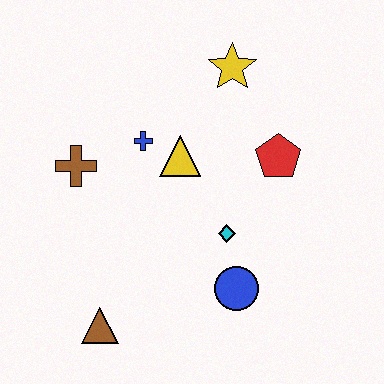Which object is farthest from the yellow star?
The brown triangle is farthest from the yellow star.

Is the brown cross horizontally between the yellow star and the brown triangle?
No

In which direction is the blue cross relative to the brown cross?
The blue cross is to the right of the brown cross.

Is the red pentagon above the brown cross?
Yes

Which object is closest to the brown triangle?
The blue circle is closest to the brown triangle.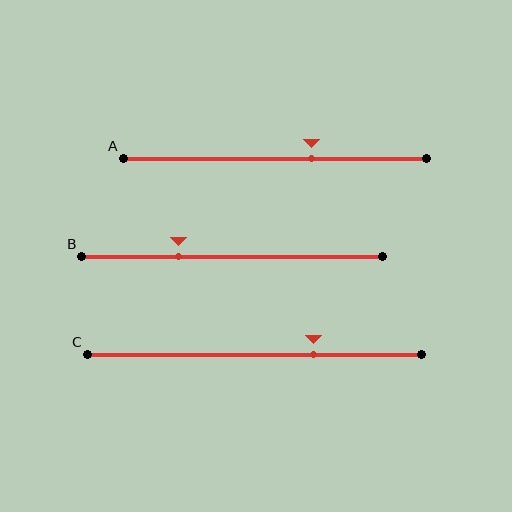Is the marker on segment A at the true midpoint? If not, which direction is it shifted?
No, the marker on segment A is shifted to the right by about 12% of the segment length.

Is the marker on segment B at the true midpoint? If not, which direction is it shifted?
No, the marker on segment B is shifted to the left by about 18% of the segment length.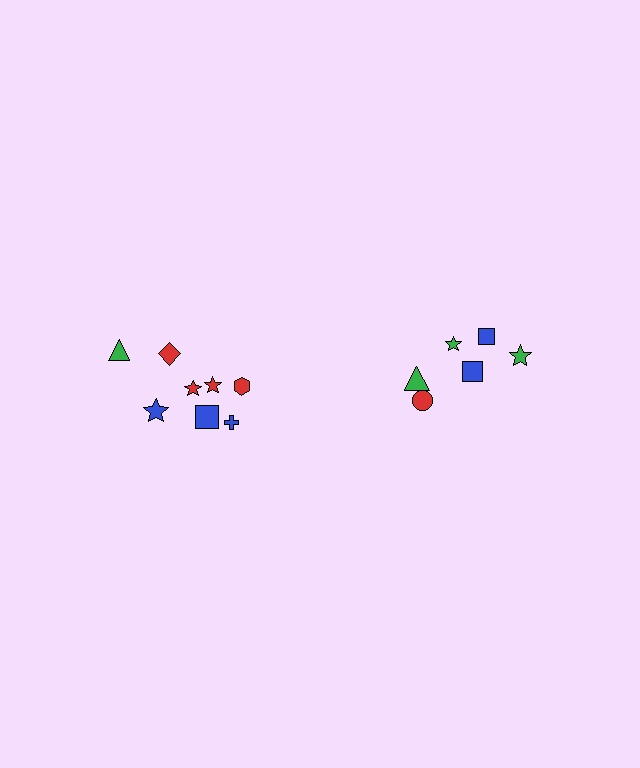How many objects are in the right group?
There are 6 objects.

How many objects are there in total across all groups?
There are 14 objects.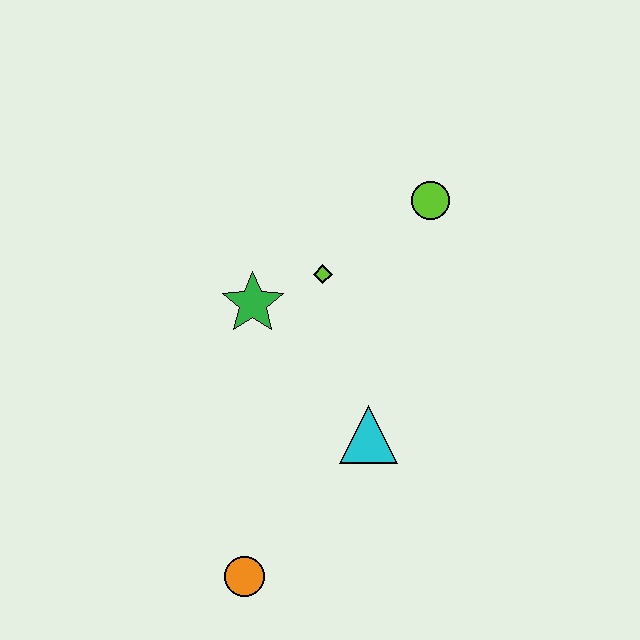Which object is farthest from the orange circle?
The lime circle is farthest from the orange circle.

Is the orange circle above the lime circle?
No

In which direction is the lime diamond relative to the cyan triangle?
The lime diamond is above the cyan triangle.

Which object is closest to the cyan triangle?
The lime diamond is closest to the cyan triangle.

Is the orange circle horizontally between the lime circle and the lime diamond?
No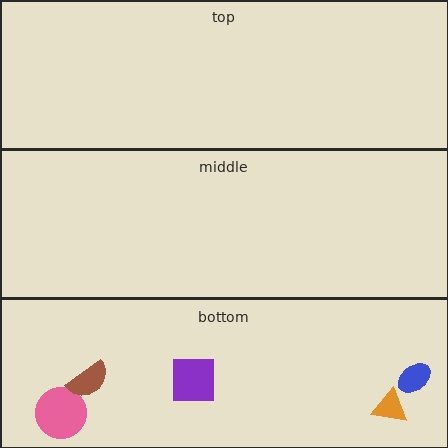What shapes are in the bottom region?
The pink circle, the orange triangle, the brown semicircle, the purple square, the blue ellipse.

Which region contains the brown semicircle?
The bottom region.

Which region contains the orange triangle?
The bottom region.